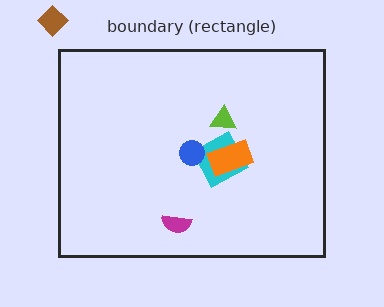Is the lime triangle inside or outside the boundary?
Inside.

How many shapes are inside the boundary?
5 inside, 1 outside.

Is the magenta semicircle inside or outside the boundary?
Inside.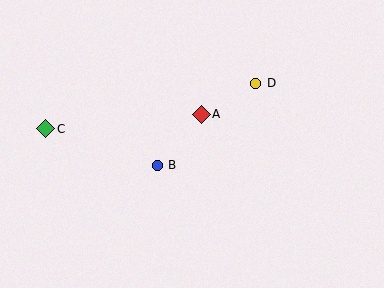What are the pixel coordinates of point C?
Point C is at (46, 129).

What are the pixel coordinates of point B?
Point B is at (157, 165).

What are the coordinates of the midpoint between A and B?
The midpoint between A and B is at (179, 140).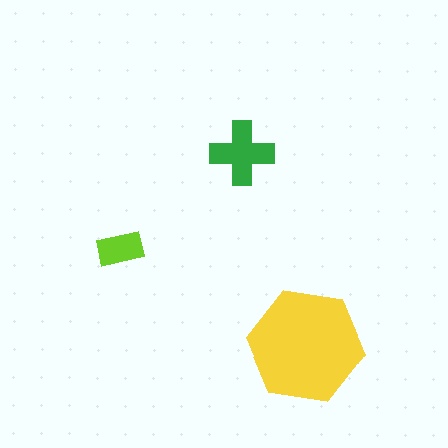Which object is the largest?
The yellow hexagon.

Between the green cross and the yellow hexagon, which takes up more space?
The yellow hexagon.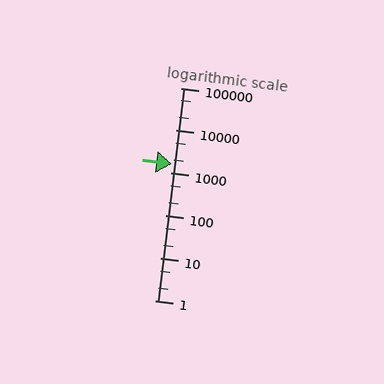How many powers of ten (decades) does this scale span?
The scale spans 5 decades, from 1 to 100000.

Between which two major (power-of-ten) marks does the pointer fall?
The pointer is between 1000 and 10000.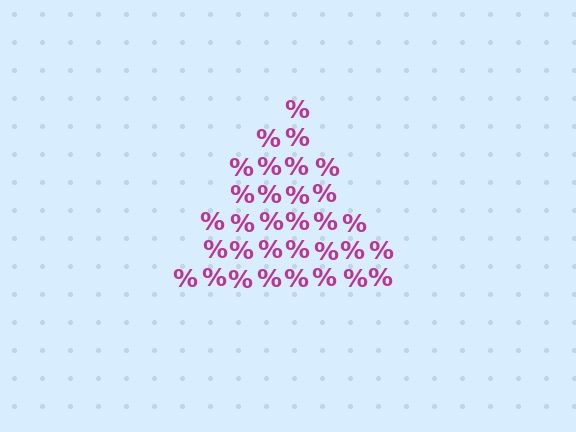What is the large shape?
The large shape is a triangle.